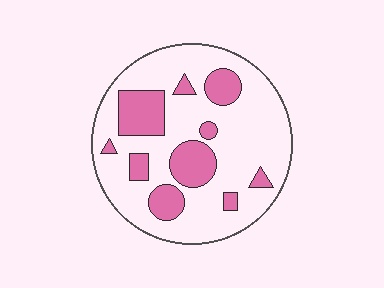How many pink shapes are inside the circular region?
10.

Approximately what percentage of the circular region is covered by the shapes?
Approximately 25%.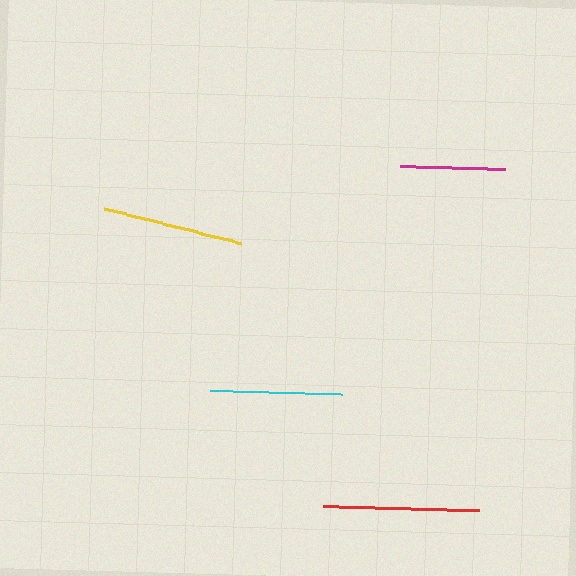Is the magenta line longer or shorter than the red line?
The red line is longer than the magenta line.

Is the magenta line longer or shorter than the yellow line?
The yellow line is longer than the magenta line.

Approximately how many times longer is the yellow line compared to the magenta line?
The yellow line is approximately 1.3 times the length of the magenta line.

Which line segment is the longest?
The red line is the longest at approximately 157 pixels.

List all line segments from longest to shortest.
From longest to shortest: red, yellow, cyan, magenta.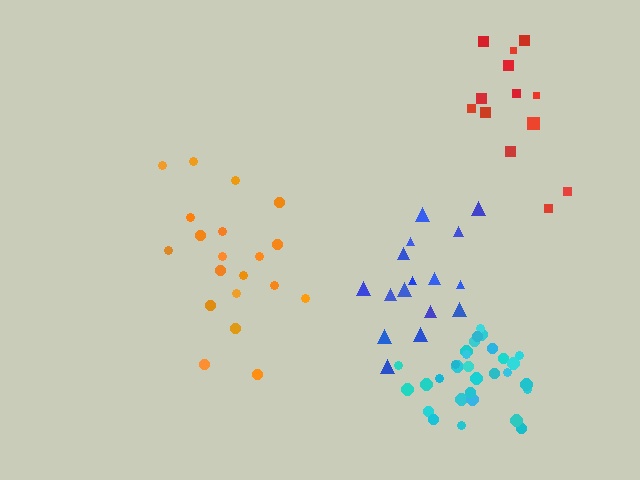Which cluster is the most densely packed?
Cyan.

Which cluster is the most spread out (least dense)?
Red.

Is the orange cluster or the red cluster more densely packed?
Orange.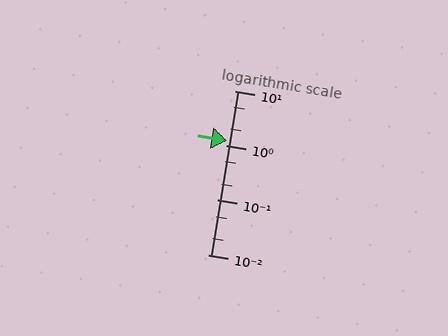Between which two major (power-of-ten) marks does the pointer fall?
The pointer is between 1 and 10.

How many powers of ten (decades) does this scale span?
The scale spans 3 decades, from 0.01 to 10.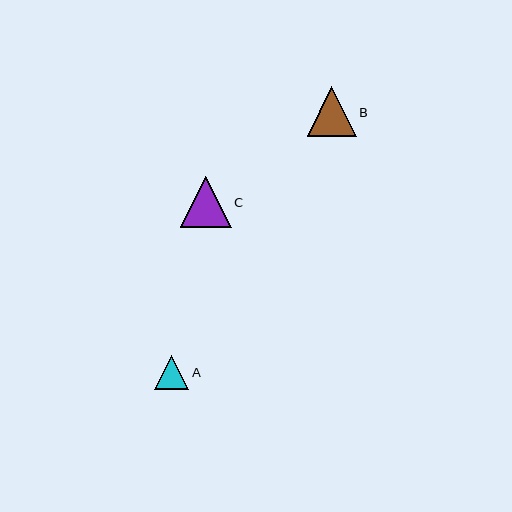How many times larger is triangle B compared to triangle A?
Triangle B is approximately 1.4 times the size of triangle A.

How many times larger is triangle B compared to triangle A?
Triangle B is approximately 1.4 times the size of triangle A.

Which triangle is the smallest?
Triangle A is the smallest with a size of approximately 34 pixels.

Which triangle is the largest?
Triangle C is the largest with a size of approximately 51 pixels.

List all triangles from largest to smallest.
From largest to smallest: C, B, A.